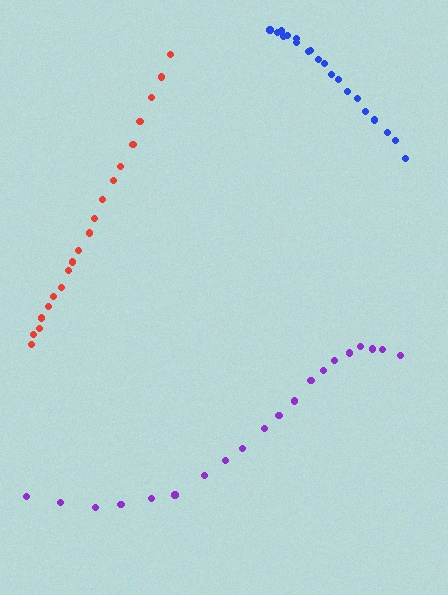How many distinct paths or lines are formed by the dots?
There are 3 distinct paths.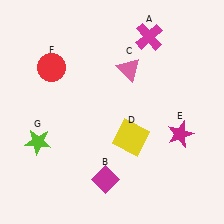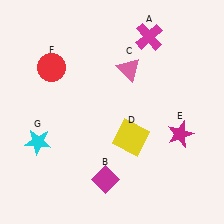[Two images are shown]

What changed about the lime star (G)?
In Image 1, G is lime. In Image 2, it changed to cyan.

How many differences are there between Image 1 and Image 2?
There is 1 difference between the two images.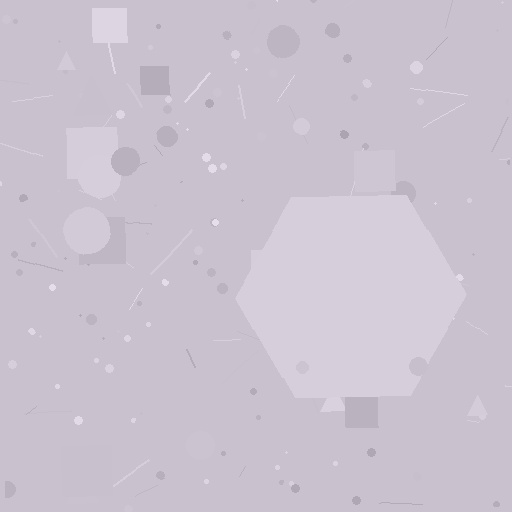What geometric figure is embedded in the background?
A hexagon is embedded in the background.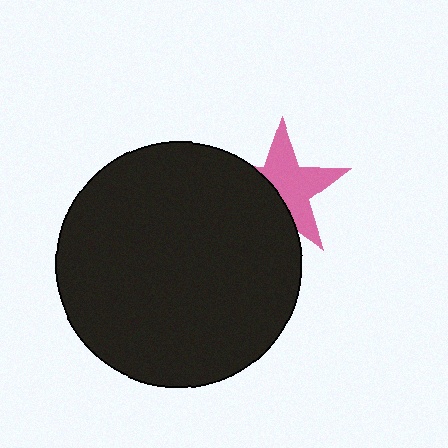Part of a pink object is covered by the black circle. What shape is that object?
It is a star.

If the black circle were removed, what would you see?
You would see the complete pink star.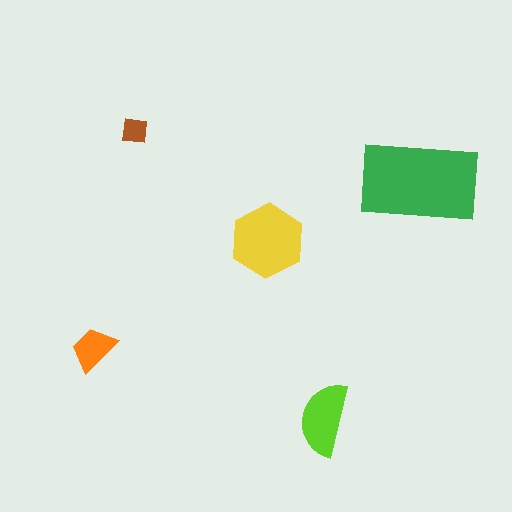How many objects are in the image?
There are 5 objects in the image.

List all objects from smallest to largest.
The brown square, the orange trapezoid, the lime semicircle, the yellow hexagon, the green rectangle.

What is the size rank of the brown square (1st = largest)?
5th.